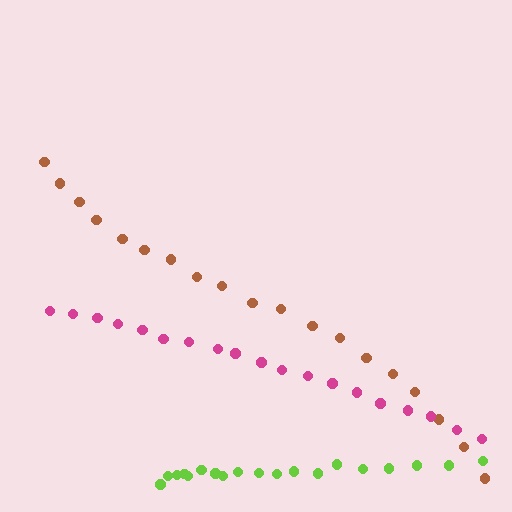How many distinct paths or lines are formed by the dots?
There are 3 distinct paths.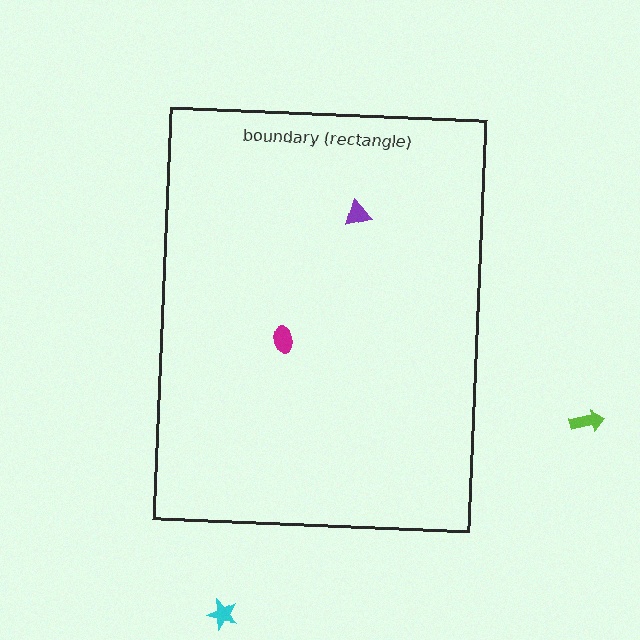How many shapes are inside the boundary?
2 inside, 2 outside.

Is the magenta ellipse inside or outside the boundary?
Inside.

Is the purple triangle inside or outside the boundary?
Inside.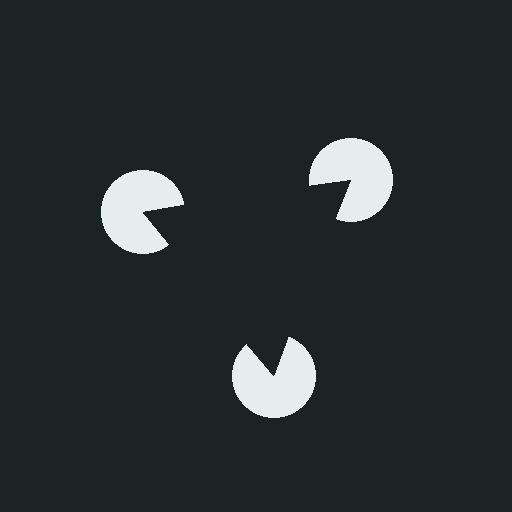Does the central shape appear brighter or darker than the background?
It typically appears slightly darker than the background, even though no actual brightness change is drawn.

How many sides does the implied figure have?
3 sides.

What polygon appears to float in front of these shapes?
An illusory triangle — its edges are inferred from the aligned wedge cuts in the pac-man discs, not physically drawn.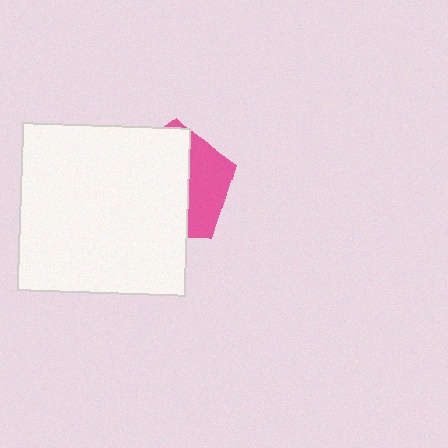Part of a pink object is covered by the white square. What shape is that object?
It is a pentagon.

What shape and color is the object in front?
The object in front is a white square.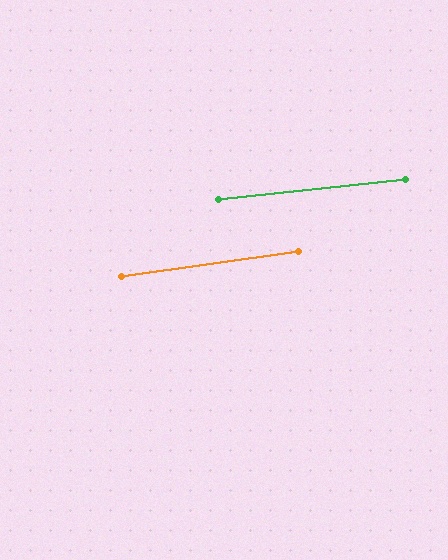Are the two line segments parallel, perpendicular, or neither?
Parallel — their directions differ by only 1.8°.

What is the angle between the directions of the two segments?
Approximately 2 degrees.